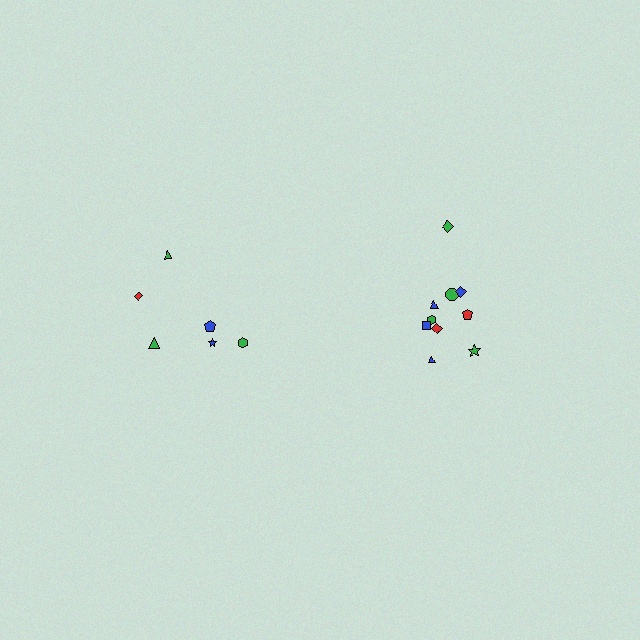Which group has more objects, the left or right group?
The right group.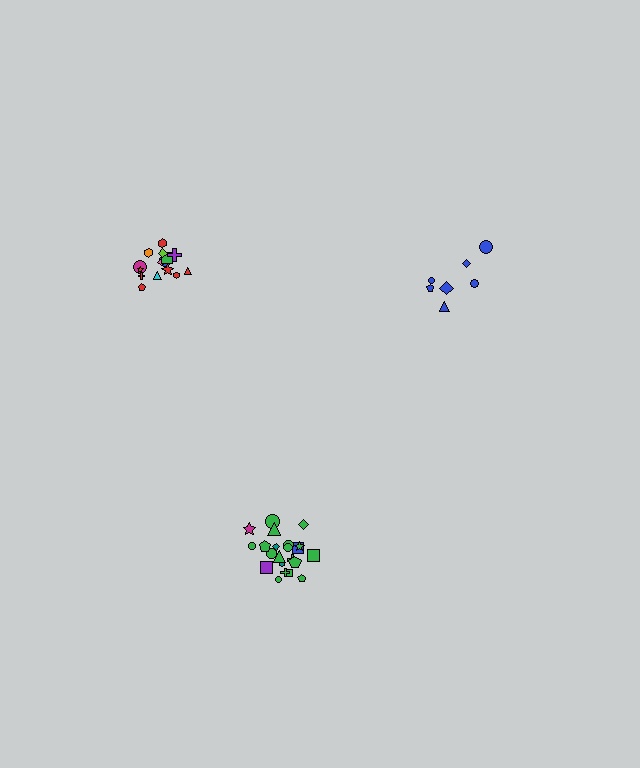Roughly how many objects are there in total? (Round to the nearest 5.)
Roughly 45 objects in total.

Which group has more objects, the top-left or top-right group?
The top-left group.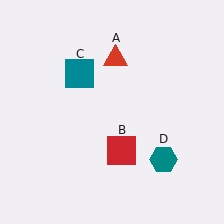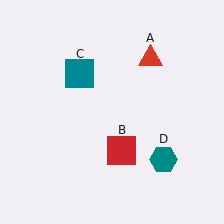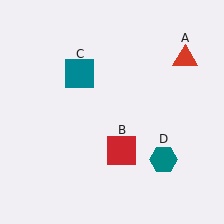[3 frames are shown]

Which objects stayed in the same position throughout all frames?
Red square (object B) and teal square (object C) and teal hexagon (object D) remained stationary.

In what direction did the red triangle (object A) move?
The red triangle (object A) moved right.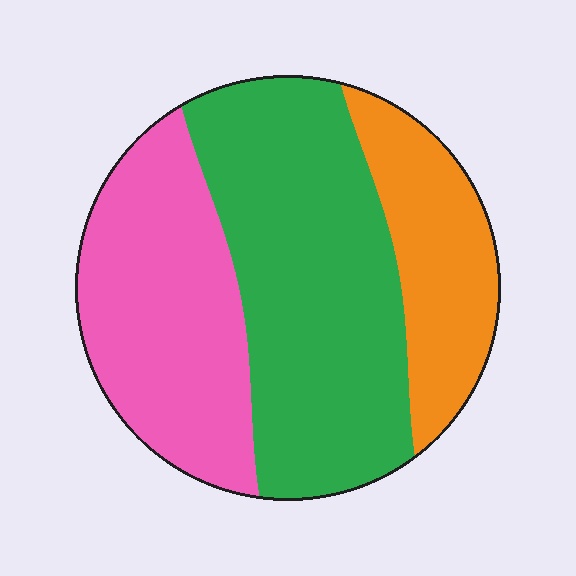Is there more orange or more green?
Green.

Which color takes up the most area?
Green, at roughly 45%.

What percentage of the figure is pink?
Pink takes up about one third (1/3) of the figure.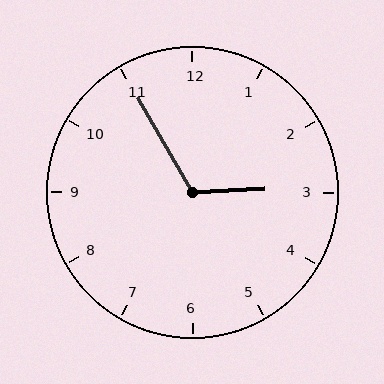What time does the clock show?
2:55.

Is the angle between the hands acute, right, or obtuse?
It is obtuse.